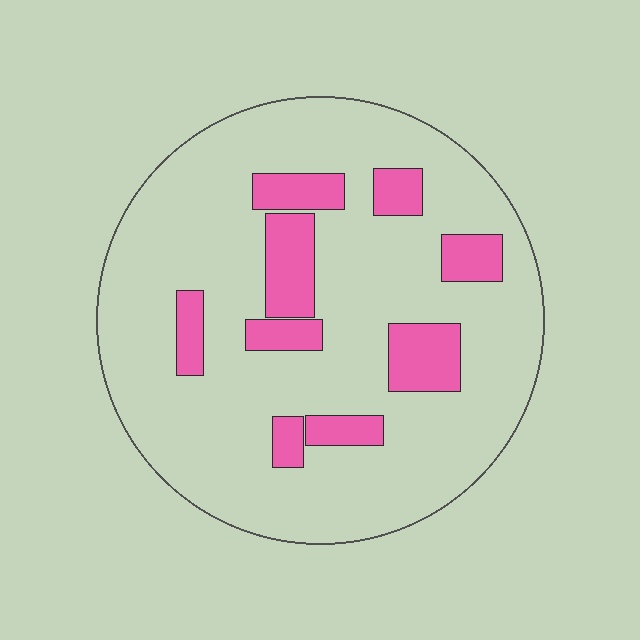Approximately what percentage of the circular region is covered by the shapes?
Approximately 20%.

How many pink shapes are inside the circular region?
9.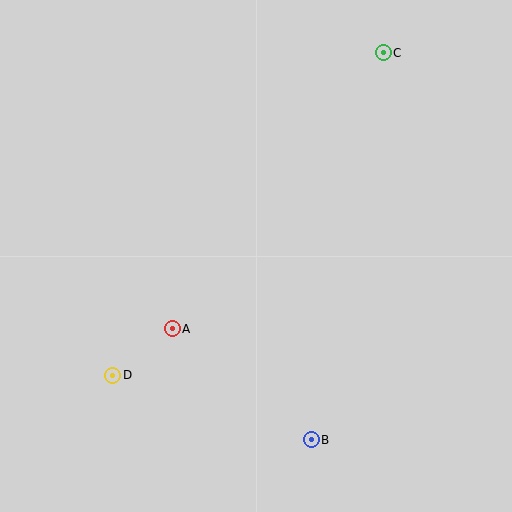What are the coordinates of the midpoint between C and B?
The midpoint between C and B is at (347, 246).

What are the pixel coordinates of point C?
Point C is at (383, 53).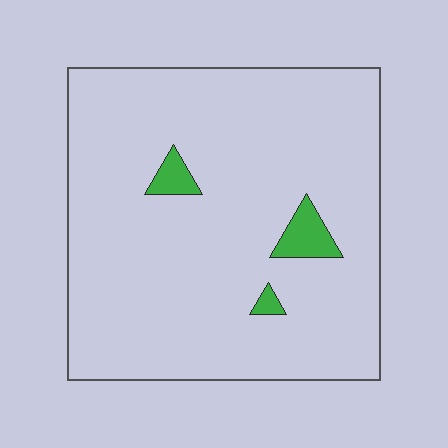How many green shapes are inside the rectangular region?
3.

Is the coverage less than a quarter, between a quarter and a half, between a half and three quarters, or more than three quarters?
Less than a quarter.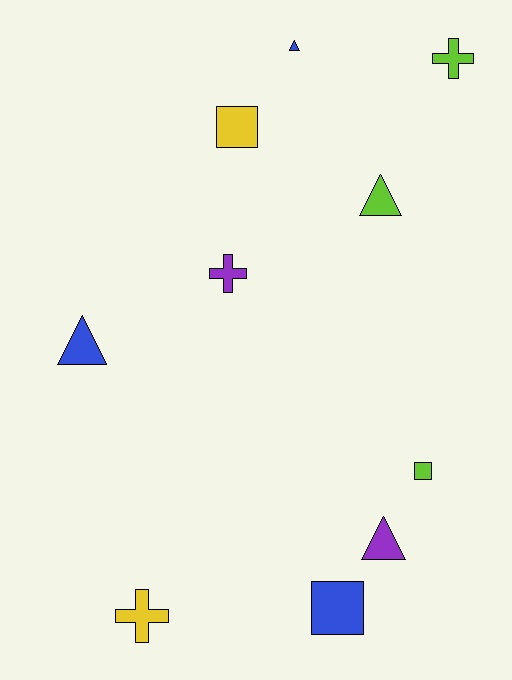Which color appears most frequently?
Blue, with 3 objects.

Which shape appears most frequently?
Triangle, with 4 objects.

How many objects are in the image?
There are 10 objects.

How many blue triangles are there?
There are 2 blue triangles.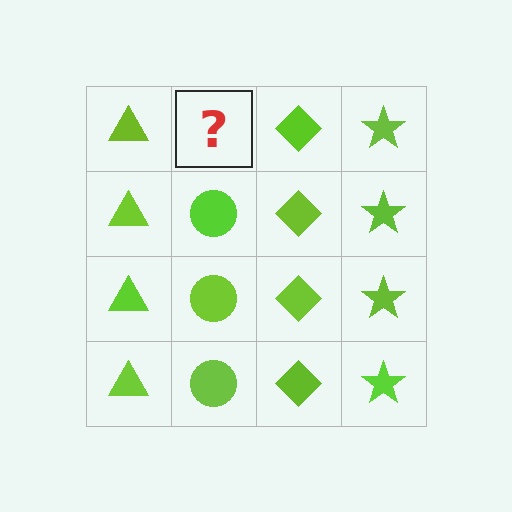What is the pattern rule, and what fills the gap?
The rule is that each column has a consistent shape. The gap should be filled with a lime circle.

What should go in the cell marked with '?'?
The missing cell should contain a lime circle.